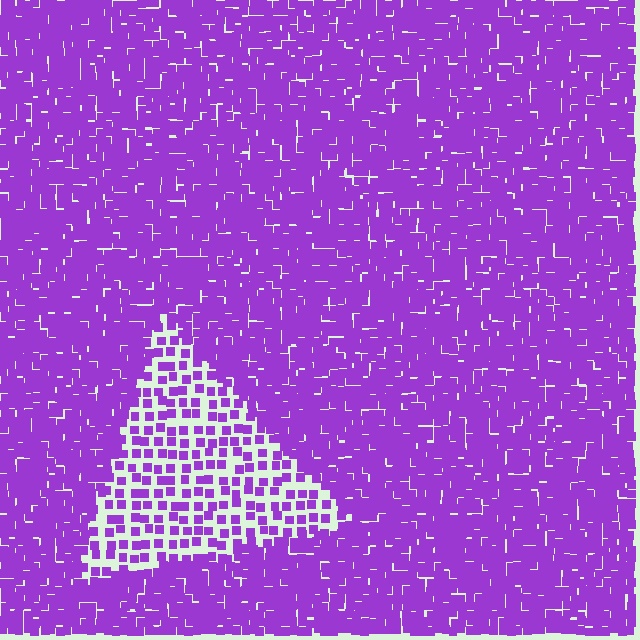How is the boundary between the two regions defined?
The boundary is defined by a change in element density (approximately 2.5x ratio). All elements are the same color, size, and shape.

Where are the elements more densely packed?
The elements are more densely packed outside the triangle boundary.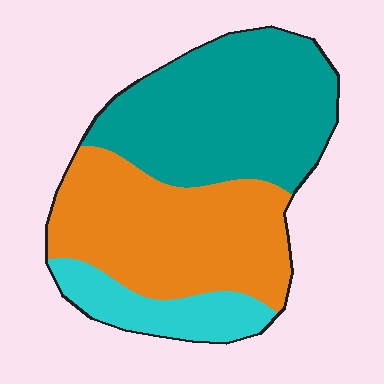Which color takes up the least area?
Cyan, at roughly 15%.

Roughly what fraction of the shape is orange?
Orange covers 41% of the shape.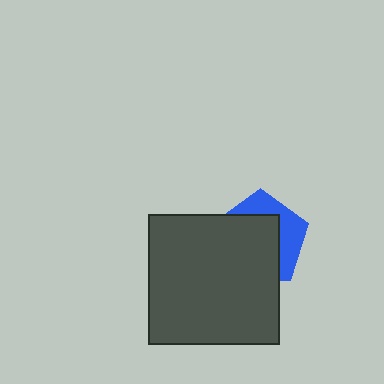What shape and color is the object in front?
The object in front is a dark gray square.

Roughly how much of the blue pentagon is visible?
A small part of it is visible (roughly 36%).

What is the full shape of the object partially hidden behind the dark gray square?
The partially hidden object is a blue pentagon.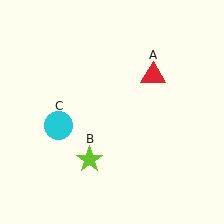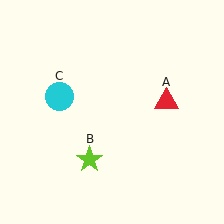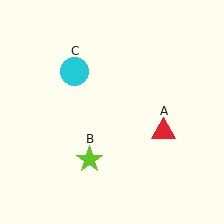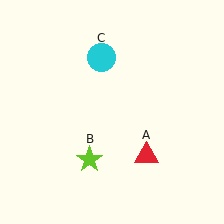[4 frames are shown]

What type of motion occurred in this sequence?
The red triangle (object A), cyan circle (object C) rotated clockwise around the center of the scene.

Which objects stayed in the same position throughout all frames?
Lime star (object B) remained stationary.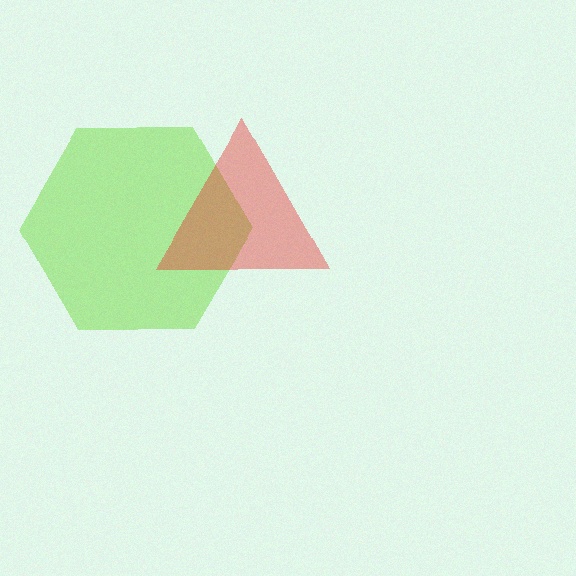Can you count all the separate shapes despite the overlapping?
Yes, there are 2 separate shapes.